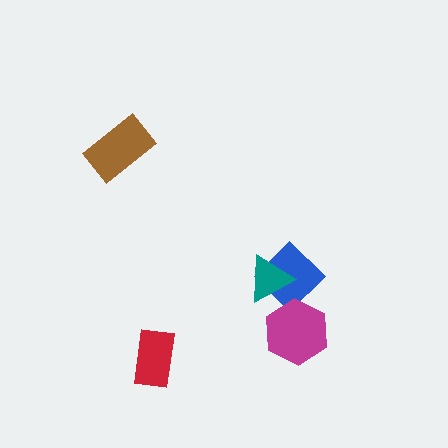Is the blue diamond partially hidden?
Yes, it is partially covered by another shape.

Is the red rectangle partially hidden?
No, no other shape covers it.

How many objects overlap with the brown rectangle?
0 objects overlap with the brown rectangle.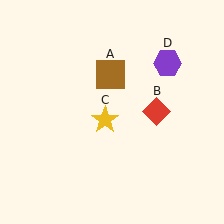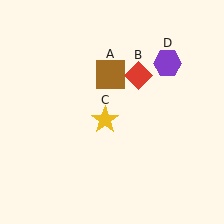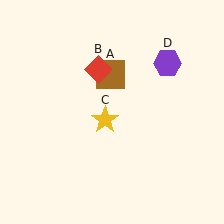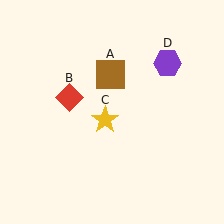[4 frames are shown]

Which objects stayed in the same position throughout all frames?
Brown square (object A) and yellow star (object C) and purple hexagon (object D) remained stationary.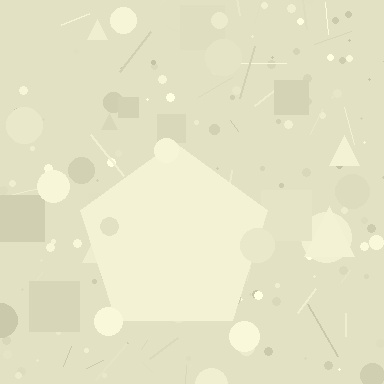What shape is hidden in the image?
A pentagon is hidden in the image.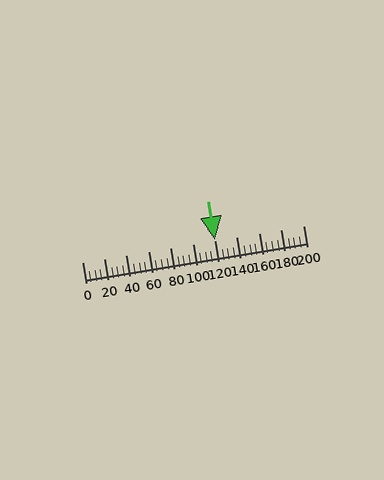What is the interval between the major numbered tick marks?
The major tick marks are spaced 20 units apart.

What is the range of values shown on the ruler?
The ruler shows values from 0 to 200.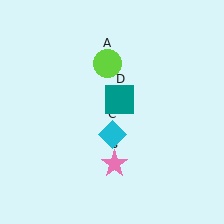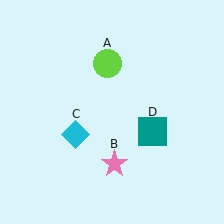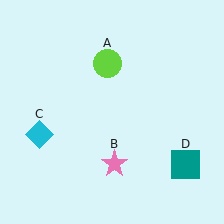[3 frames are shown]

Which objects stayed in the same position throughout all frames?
Lime circle (object A) and pink star (object B) remained stationary.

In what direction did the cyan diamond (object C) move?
The cyan diamond (object C) moved left.